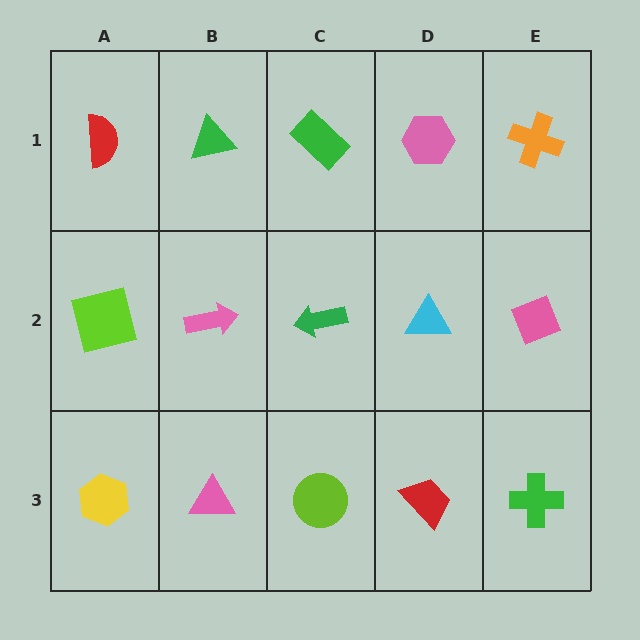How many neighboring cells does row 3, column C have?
3.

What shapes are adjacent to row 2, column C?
A green rectangle (row 1, column C), a lime circle (row 3, column C), a pink arrow (row 2, column B), a cyan triangle (row 2, column D).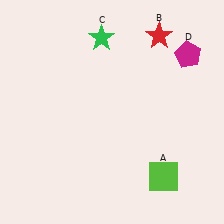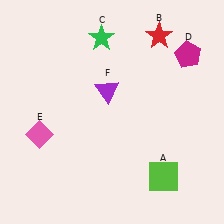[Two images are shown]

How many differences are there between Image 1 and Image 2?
There are 2 differences between the two images.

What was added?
A pink diamond (E), a purple triangle (F) were added in Image 2.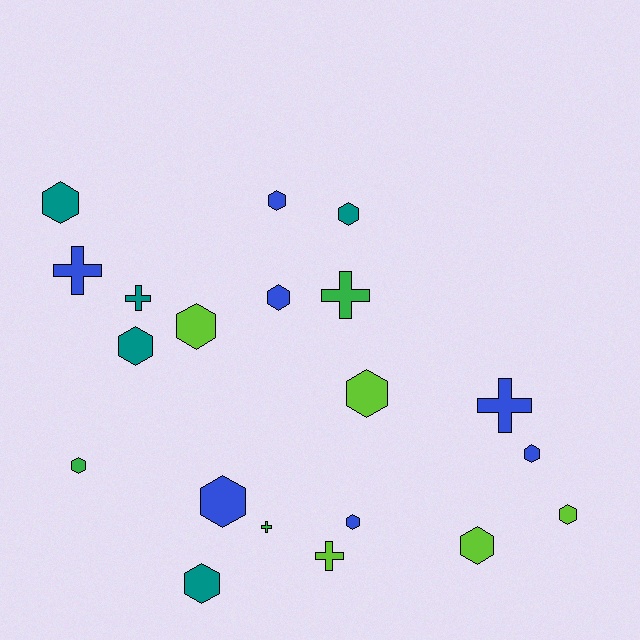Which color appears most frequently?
Blue, with 7 objects.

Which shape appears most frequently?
Hexagon, with 14 objects.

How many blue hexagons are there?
There are 5 blue hexagons.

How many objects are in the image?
There are 20 objects.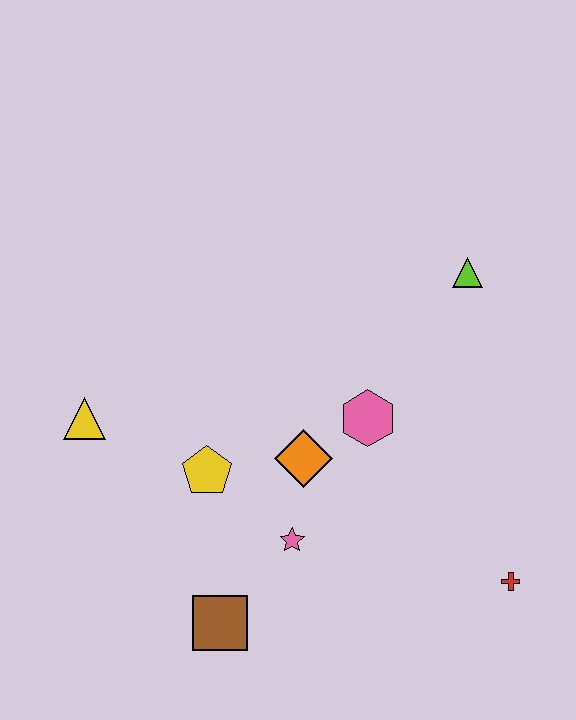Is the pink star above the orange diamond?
No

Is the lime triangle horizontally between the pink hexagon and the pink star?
No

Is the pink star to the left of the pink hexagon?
Yes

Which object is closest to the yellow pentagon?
The orange diamond is closest to the yellow pentagon.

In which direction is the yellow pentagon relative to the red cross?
The yellow pentagon is to the left of the red cross.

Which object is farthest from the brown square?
The lime triangle is farthest from the brown square.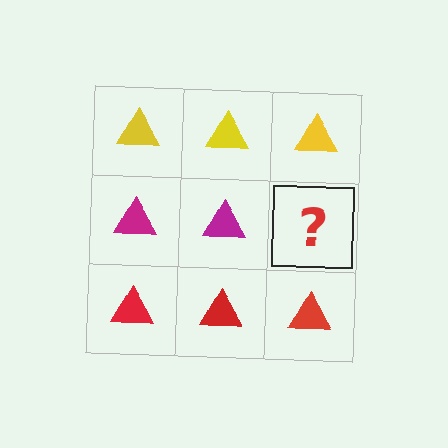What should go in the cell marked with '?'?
The missing cell should contain a magenta triangle.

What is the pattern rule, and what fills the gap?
The rule is that each row has a consistent color. The gap should be filled with a magenta triangle.